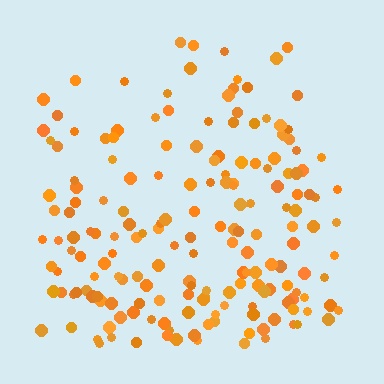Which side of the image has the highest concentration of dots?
The bottom.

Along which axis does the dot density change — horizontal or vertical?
Vertical.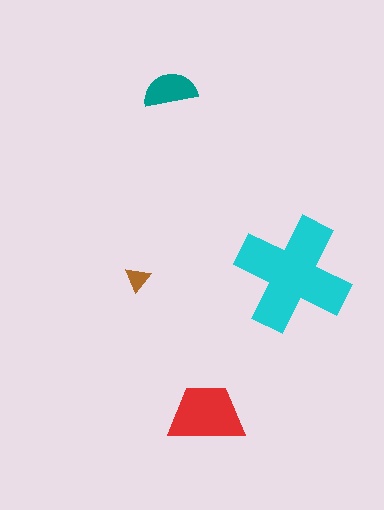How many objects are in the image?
There are 4 objects in the image.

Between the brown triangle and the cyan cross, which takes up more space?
The cyan cross.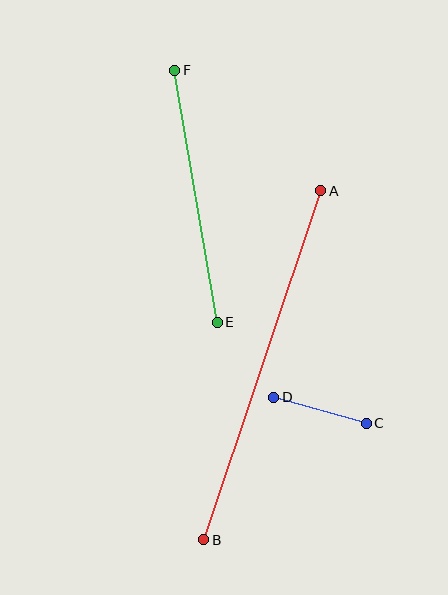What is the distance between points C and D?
The distance is approximately 96 pixels.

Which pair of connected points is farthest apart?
Points A and B are farthest apart.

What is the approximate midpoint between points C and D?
The midpoint is at approximately (320, 410) pixels.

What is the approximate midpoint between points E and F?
The midpoint is at approximately (196, 196) pixels.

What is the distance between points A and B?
The distance is approximately 368 pixels.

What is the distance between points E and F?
The distance is approximately 256 pixels.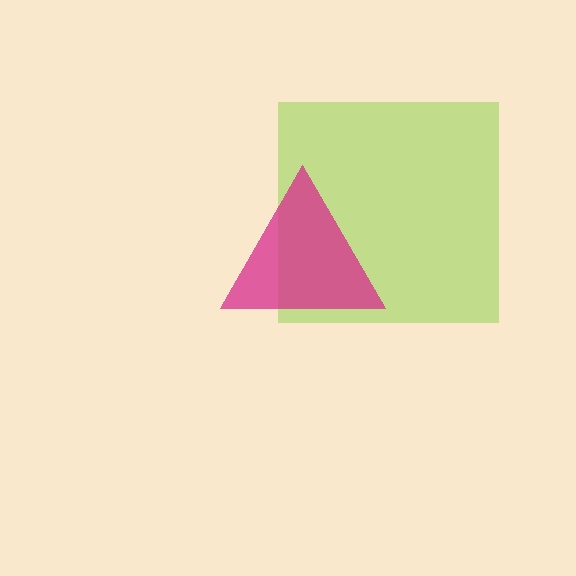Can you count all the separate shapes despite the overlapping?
Yes, there are 2 separate shapes.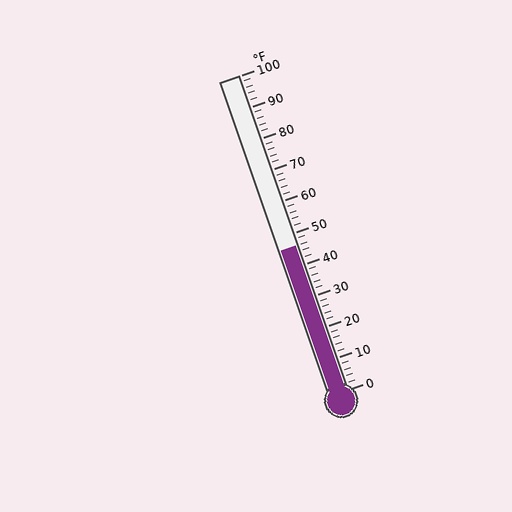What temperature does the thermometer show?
The thermometer shows approximately 46°F.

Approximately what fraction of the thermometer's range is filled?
The thermometer is filled to approximately 45% of its range.